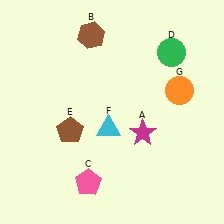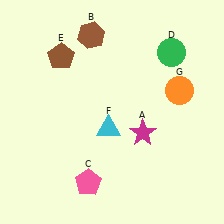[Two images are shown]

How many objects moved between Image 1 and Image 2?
1 object moved between the two images.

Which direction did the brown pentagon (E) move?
The brown pentagon (E) moved up.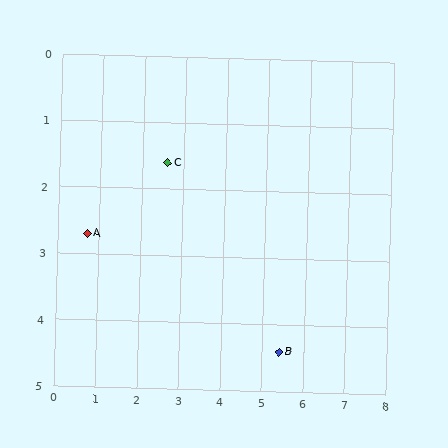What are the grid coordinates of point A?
Point A is at approximately (0.7, 2.7).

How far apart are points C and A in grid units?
Points C and A are about 2.2 grid units apart.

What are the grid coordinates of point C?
Point C is at approximately (2.6, 1.6).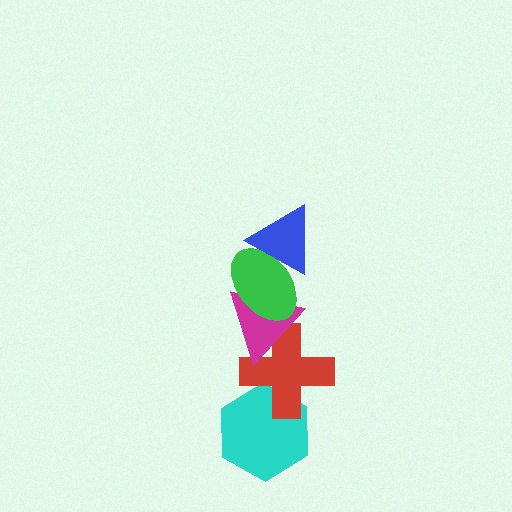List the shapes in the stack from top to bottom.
From top to bottom: the blue triangle, the green ellipse, the magenta triangle, the red cross, the cyan hexagon.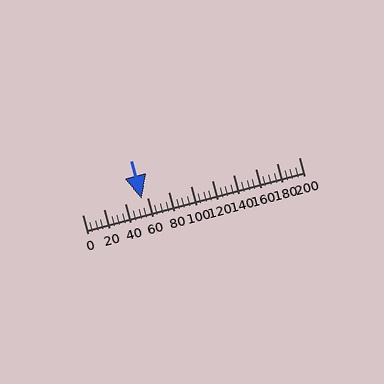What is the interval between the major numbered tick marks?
The major tick marks are spaced 20 units apart.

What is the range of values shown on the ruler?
The ruler shows values from 0 to 200.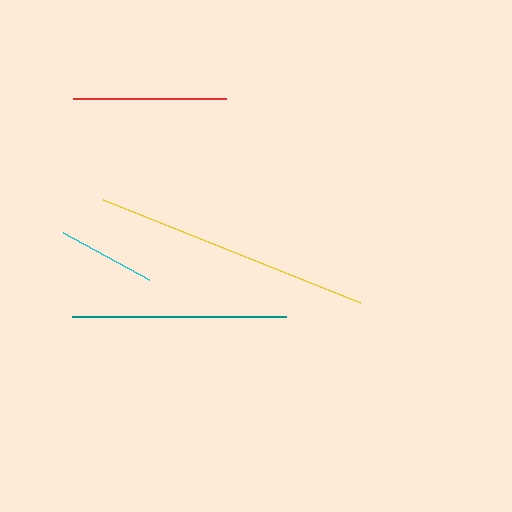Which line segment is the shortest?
The cyan line is the shortest at approximately 98 pixels.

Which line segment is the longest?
The yellow line is the longest at approximately 277 pixels.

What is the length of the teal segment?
The teal segment is approximately 215 pixels long.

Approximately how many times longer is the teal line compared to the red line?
The teal line is approximately 1.4 times the length of the red line.